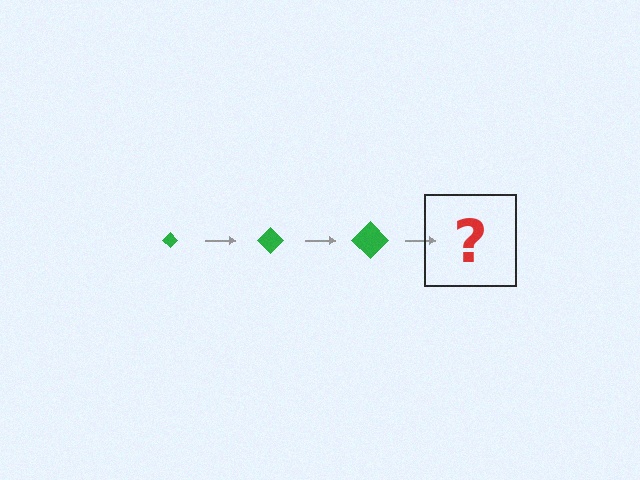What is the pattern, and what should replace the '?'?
The pattern is that the diamond gets progressively larger each step. The '?' should be a green diamond, larger than the previous one.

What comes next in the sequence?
The next element should be a green diamond, larger than the previous one.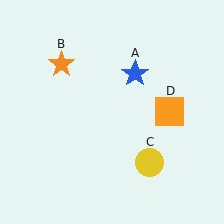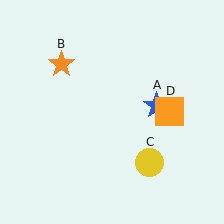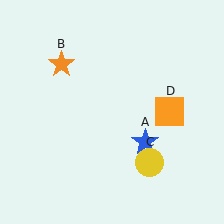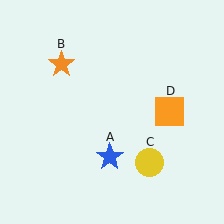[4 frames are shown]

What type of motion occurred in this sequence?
The blue star (object A) rotated clockwise around the center of the scene.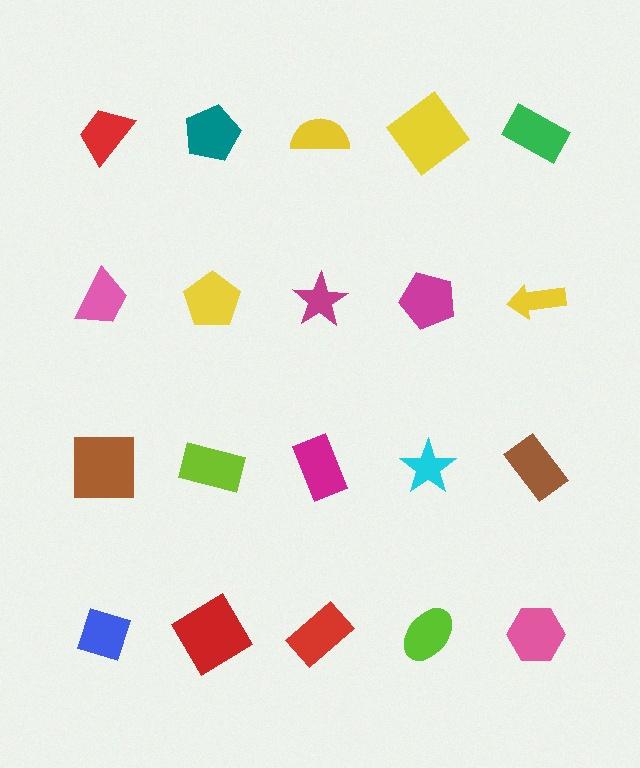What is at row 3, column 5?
A brown rectangle.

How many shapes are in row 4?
5 shapes.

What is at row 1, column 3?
A yellow semicircle.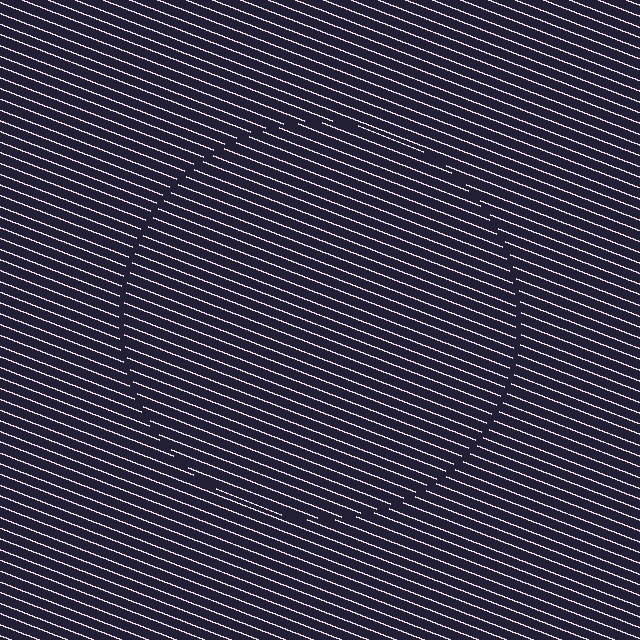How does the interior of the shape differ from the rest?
The interior of the shape contains the same grating, shifted by half a period — the contour is defined by the phase discontinuity where line-ends from the inner and outer gratings abut.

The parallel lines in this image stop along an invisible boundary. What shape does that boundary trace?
An illusory circle. The interior of the shape contains the same grating, shifted by half a period — the contour is defined by the phase discontinuity where line-ends from the inner and outer gratings abut.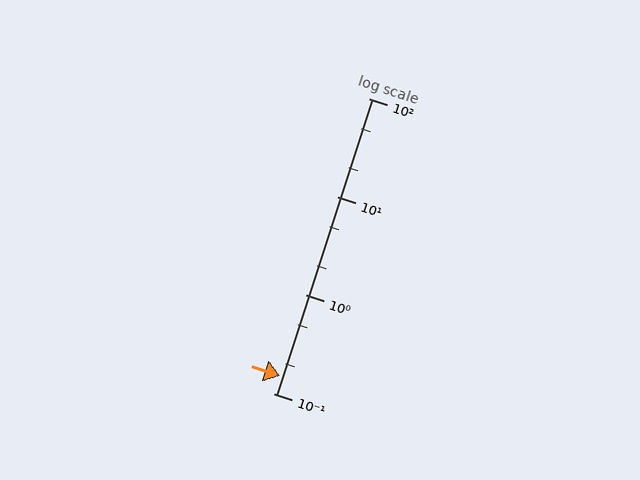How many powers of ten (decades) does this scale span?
The scale spans 3 decades, from 0.1 to 100.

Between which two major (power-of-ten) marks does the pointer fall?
The pointer is between 0.1 and 1.